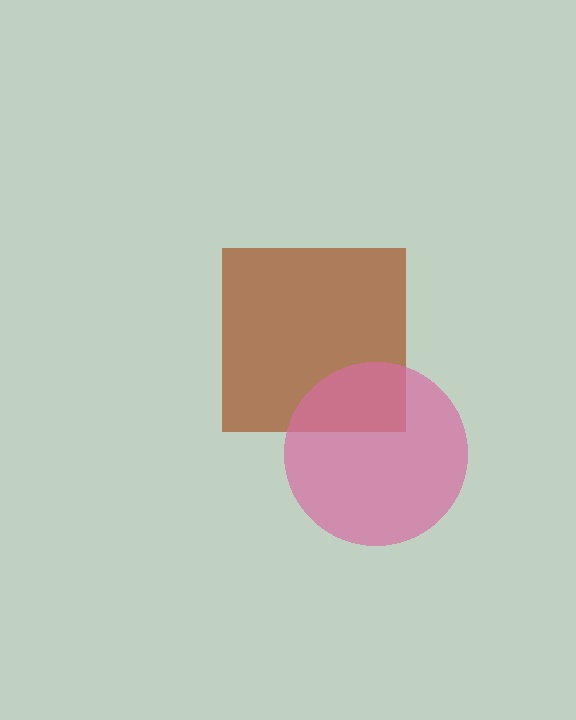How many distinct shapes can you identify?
There are 2 distinct shapes: a brown square, a pink circle.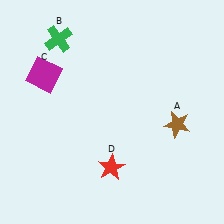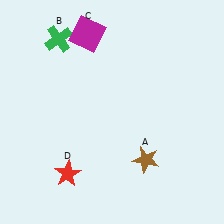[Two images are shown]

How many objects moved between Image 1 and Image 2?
3 objects moved between the two images.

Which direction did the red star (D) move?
The red star (D) moved left.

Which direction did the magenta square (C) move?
The magenta square (C) moved right.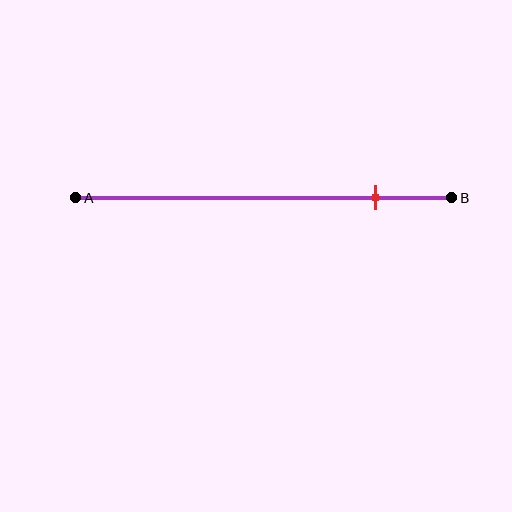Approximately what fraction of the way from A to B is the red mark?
The red mark is approximately 80% of the way from A to B.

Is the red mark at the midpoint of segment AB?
No, the mark is at about 80% from A, not at the 50% midpoint.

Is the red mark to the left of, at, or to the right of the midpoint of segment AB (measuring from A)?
The red mark is to the right of the midpoint of segment AB.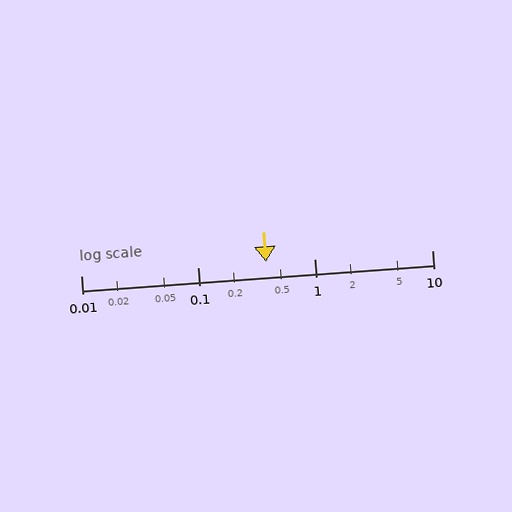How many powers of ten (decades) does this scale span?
The scale spans 3 decades, from 0.01 to 10.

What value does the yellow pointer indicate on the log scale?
The pointer indicates approximately 0.38.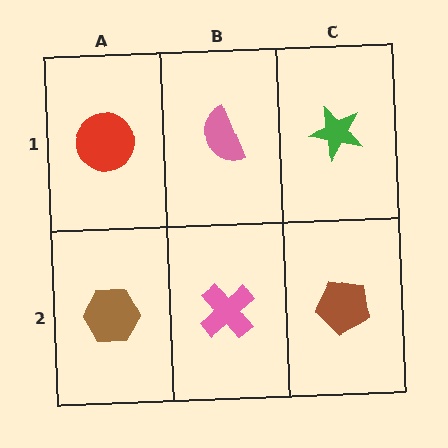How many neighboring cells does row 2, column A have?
2.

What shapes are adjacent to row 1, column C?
A brown pentagon (row 2, column C), a pink semicircle (row 1, column B).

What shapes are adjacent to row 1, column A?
A brown hexagon (row 2, column A), a pink semicircle (row 1, column B).